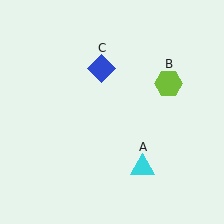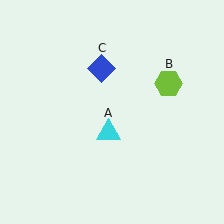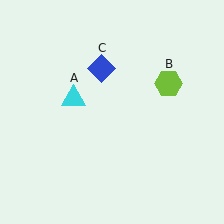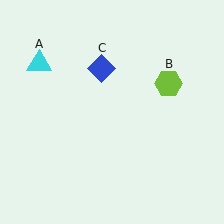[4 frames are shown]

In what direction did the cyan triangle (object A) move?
The cyan triangle (object A) moved up and to the left.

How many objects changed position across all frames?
1 object changed position: cyan triangle (object A).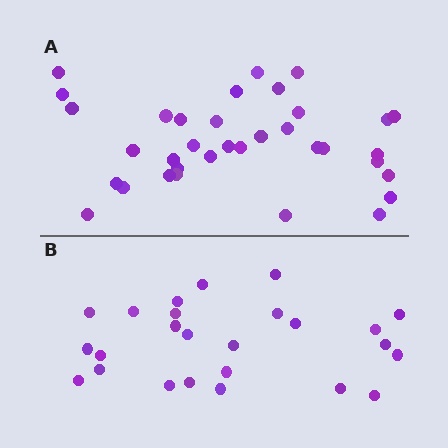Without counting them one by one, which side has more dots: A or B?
Region A (the top region) has more dots.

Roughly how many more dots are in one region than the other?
Region A has roughly 10 or so more dots than region B.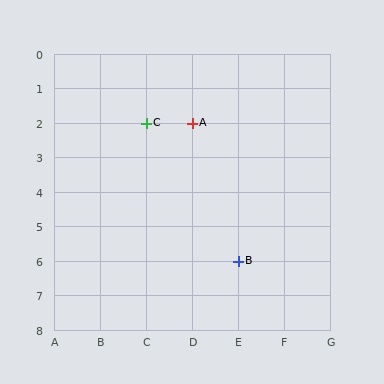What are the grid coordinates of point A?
Point A is at grid coordinates (D, 2).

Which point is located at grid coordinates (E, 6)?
Point B is at (E, 6).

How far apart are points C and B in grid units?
Points C and B are 2 columns and 4 rows apart (about 4.5 grid units diagonally).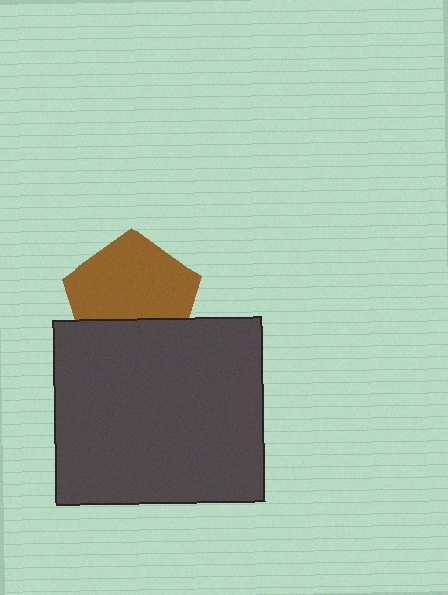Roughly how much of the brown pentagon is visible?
Most of it is visible (roughly 67%).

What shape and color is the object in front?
The object in front is a dark gray rectangle.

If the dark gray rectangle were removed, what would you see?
You would see the complete brown pentagon.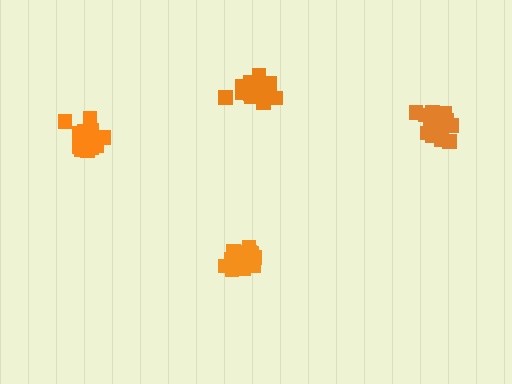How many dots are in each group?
Group 1: 18 dots, Group 2: 17 dots, Group 3: 15 dots, Group 4: 20 dots (70 total).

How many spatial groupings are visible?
There are 4 spatial groupings.